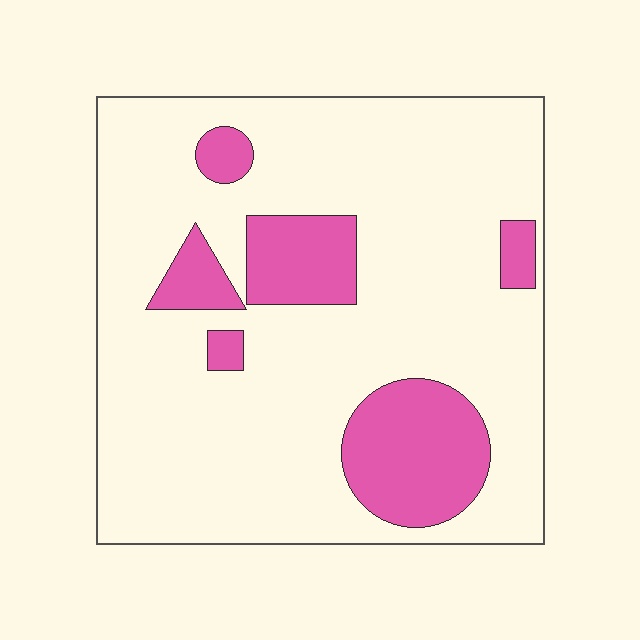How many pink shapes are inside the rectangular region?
6.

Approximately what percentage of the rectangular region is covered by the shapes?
Approximately 20%.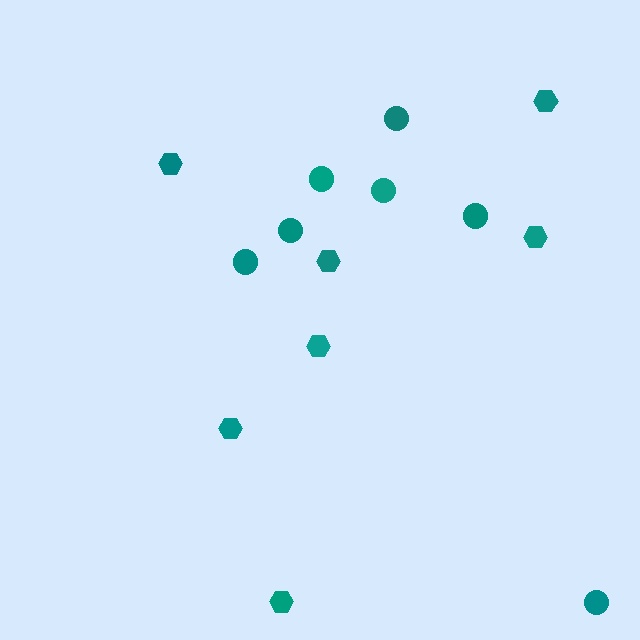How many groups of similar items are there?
There are 2 groups: one group of hexagons (7) and one group of circles (7).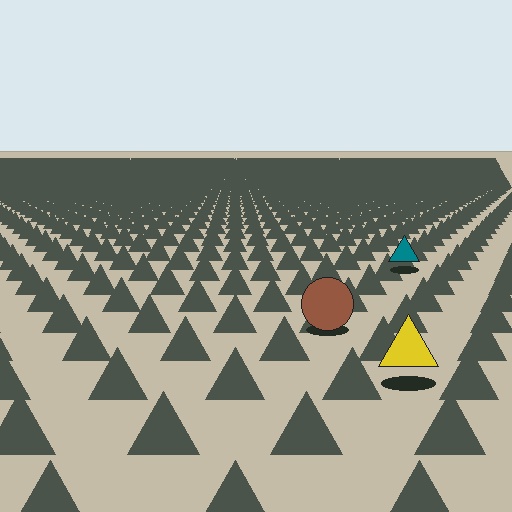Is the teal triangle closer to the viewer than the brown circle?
No. The brown circle is closer — you can tell from the texture gradient: the ground texture is coarser near it.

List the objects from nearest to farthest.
From nearest to farthest: the yellow triangle, the brown circle, the teal triangle.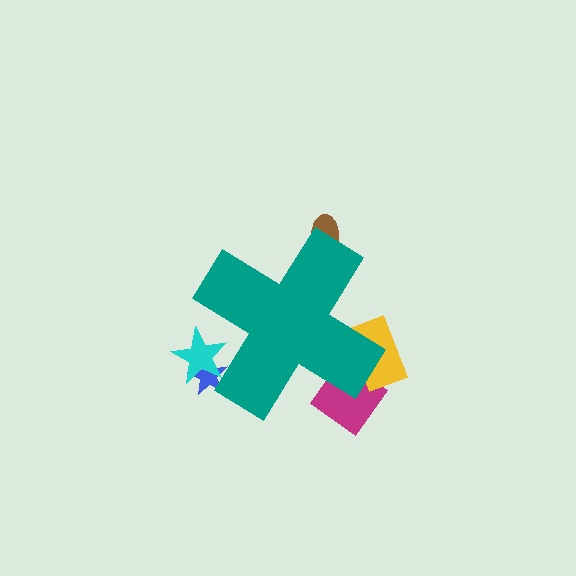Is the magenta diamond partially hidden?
Yes, the magenta diamond is partially hidden behind the teal cross.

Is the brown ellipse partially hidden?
Yes, the brown ellipse is partially hidden behind the teal cross.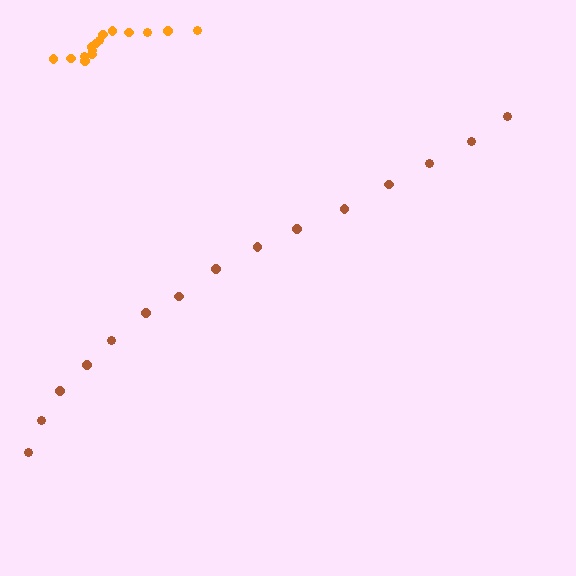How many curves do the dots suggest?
There are 2 distinct paths.